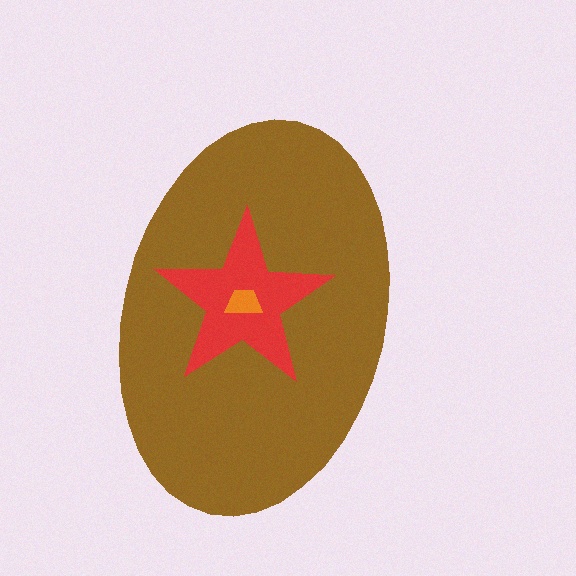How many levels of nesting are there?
3.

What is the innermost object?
The orange trapezoid.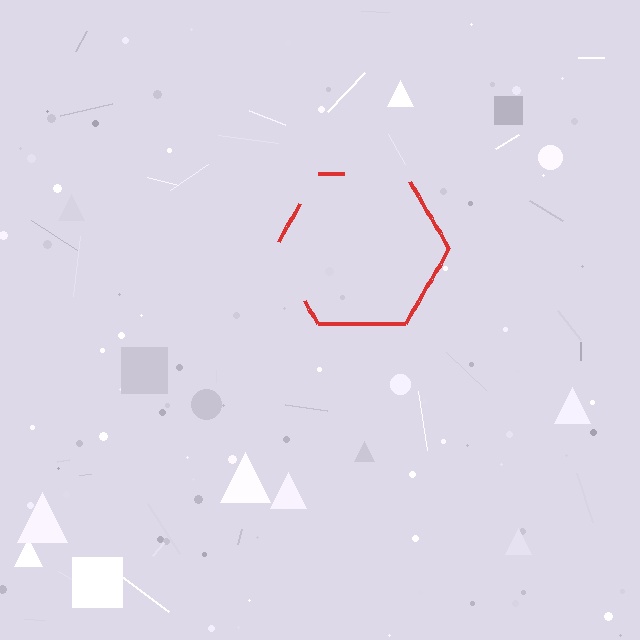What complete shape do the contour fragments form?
The contour fragments form a hexagon.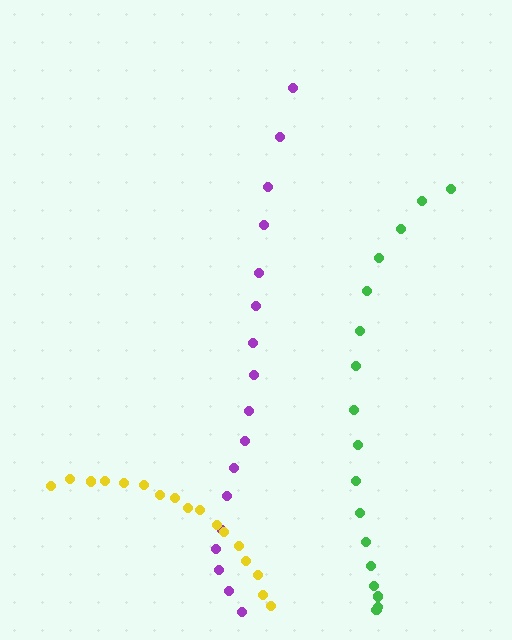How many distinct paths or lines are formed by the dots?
There are 3 distinct paths.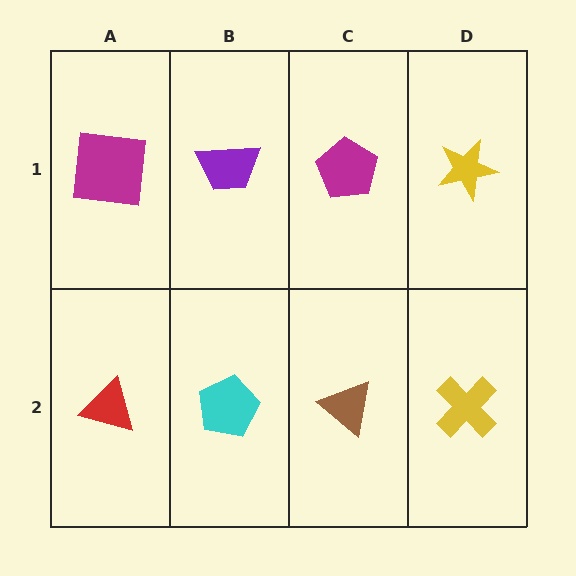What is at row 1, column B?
A purple trapezoid.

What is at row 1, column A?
A magenta square.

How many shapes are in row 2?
4 shapes.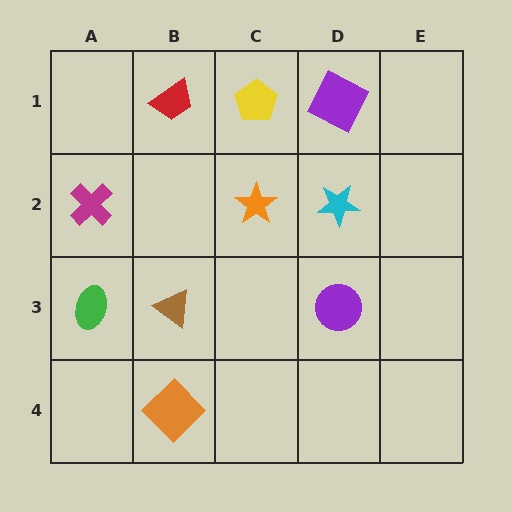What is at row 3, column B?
A brown triangle.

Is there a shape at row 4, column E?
No, that cell is empty.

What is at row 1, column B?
A red trapezoid.